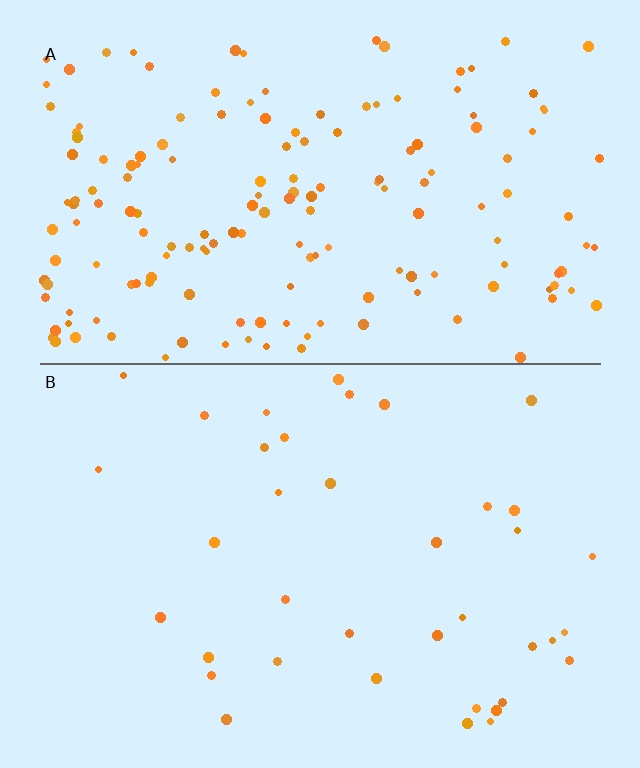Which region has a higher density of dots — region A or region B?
A (the top).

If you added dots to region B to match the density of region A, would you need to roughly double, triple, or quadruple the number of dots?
Approximately quadruple.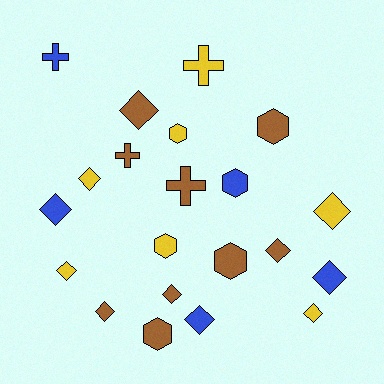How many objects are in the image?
There are 21 objects.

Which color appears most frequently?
Brown, with 9 objects.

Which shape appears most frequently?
Diamond, with 11 objects.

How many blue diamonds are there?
There are 3 blue diamonds.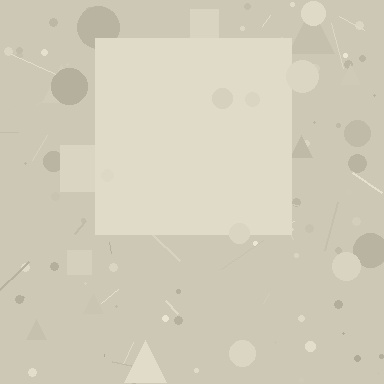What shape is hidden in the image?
A square is hidden in the image.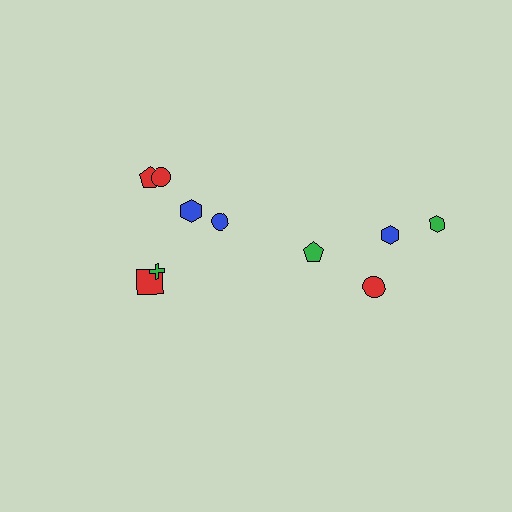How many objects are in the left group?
There are 6 objects.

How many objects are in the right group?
There are 4 objects.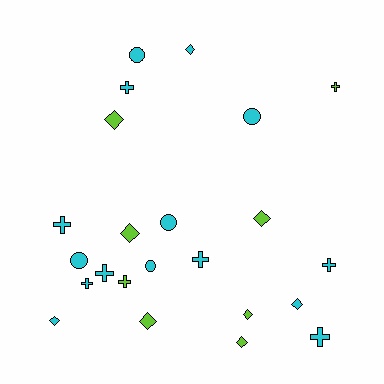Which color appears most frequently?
Cyan, with 15 objects.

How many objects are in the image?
There are 23 objects.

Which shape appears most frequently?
Diamond, with 9 objects.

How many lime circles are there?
There are no lime circles.